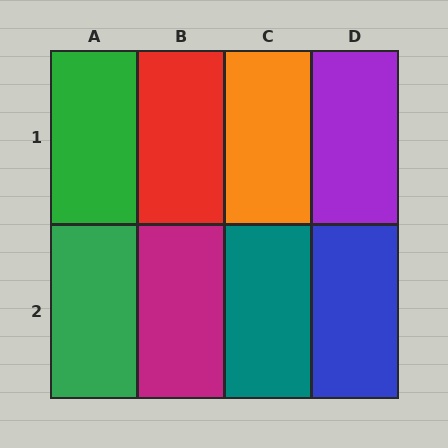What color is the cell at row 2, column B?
Magenta.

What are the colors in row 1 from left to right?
Green, red, orange, purple.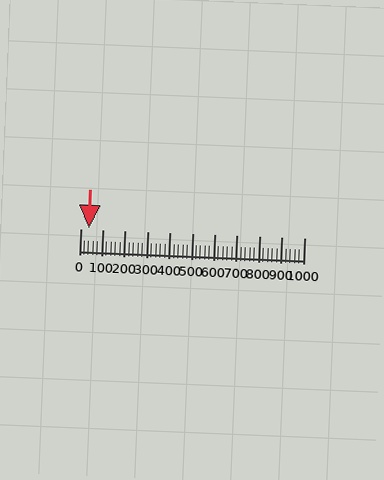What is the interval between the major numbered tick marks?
The major tick marks are spaced 100 units apart.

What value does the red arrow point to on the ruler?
The red arrow points to approximately 40.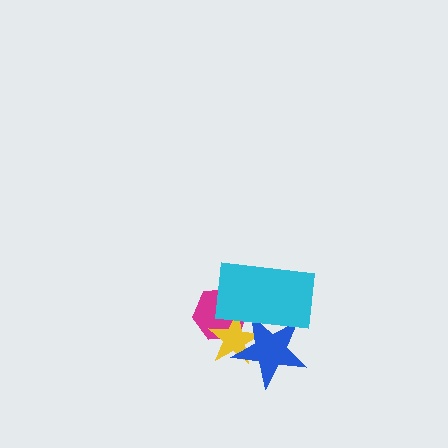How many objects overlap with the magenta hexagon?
2 objects overlap with the magenta hexagon.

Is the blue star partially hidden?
Yes, it is partially covered by another shape.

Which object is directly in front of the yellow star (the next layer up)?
The blue star is directly in front of the yellow star.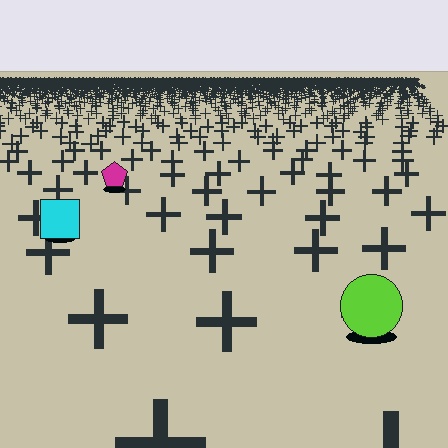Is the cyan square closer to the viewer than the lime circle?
No. The lime circle is closer — you can tell from the texture gradient: the ground texture is coarser near it.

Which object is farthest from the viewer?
The magenta pentagon is farthest from the viewer. It appears smaller and the ground texture around it is denser.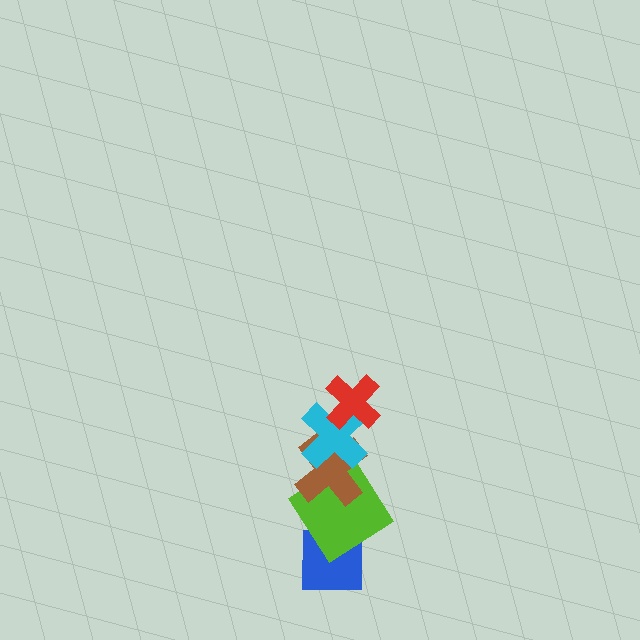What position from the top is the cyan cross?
The cyan cross is 2nd from the top.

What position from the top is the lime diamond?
The lime diamond is 4th from the top.